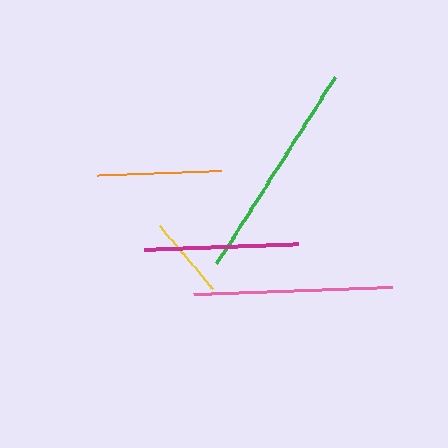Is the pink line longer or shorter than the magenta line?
The pink line is longer than the magenta line.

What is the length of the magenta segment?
The magenta segment is approximately 154 pixels long.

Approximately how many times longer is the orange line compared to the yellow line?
The orange line is approximately 1.5 times the length of the yellow line.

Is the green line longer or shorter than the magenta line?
The green line is longer than the magenta line.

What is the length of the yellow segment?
The yellow segment is approximately 82 pixels long.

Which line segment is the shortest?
The yellow line is the shortest at approximately 82 pixels.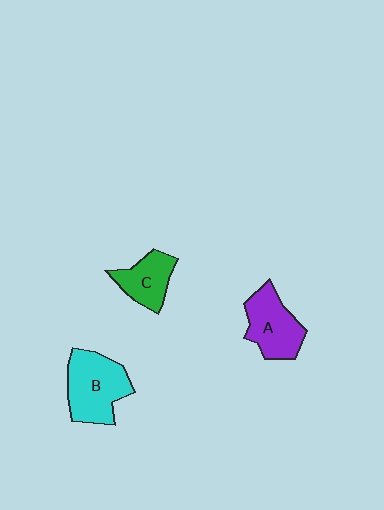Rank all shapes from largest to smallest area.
From largest to smallest: B (cyan), A (purple), C (green).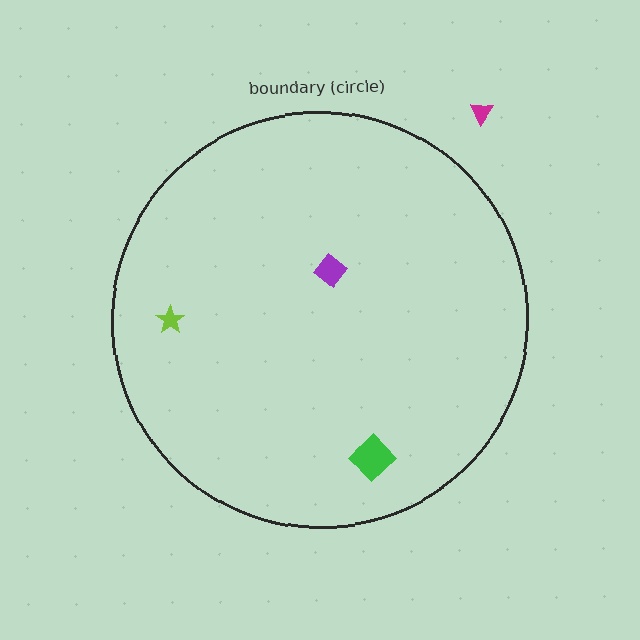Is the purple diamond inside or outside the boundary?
Inside.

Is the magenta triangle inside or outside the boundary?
Outside.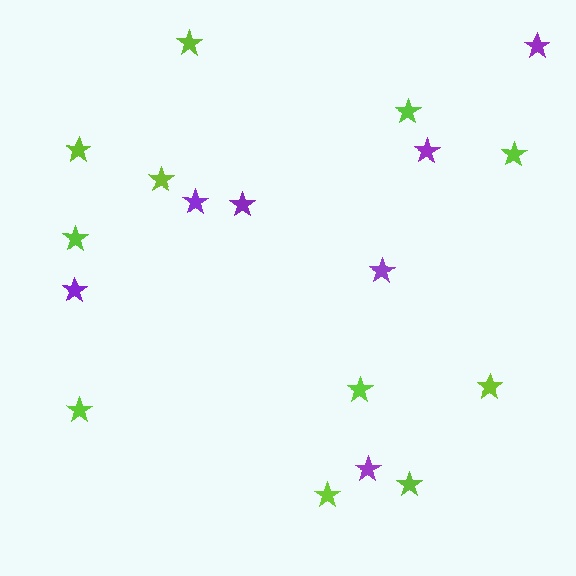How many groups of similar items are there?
There are 2 groups: one group of purple stars (7) and one group of lime stars (11).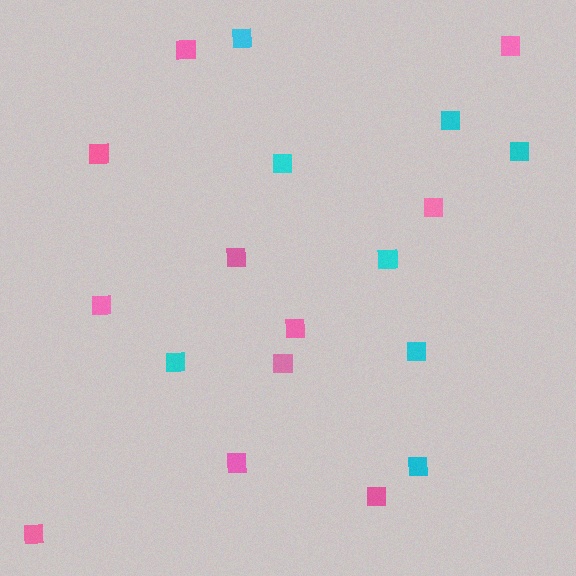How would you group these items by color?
There are 2 groups: one group of cyan squares (8) and one group of pink squares (11).